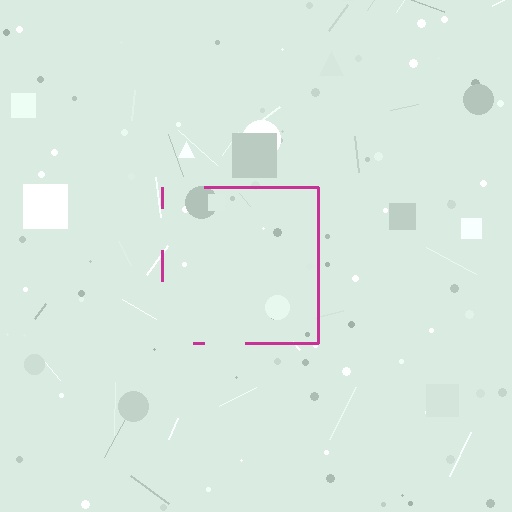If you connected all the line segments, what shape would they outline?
They would outline a square.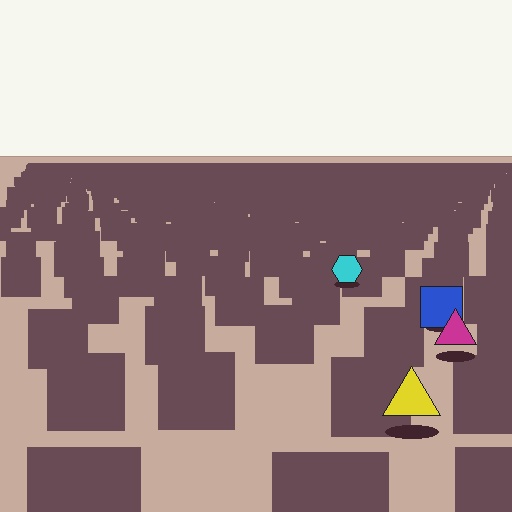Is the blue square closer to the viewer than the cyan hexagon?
Yes. The blue square is closer — you can tell from the texture gradient: the ground texture is coarser near it.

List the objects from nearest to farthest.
From nearest to farthest: the yellow triangle, the magenta triangle, the blue square, the cyan hexagon.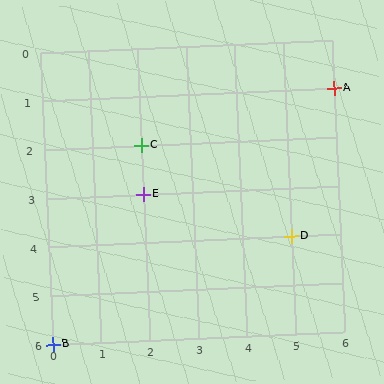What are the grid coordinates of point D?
Point D is at grid coordinates (5, 4).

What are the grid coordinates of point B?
Point B is at grid coordinates (0, 6).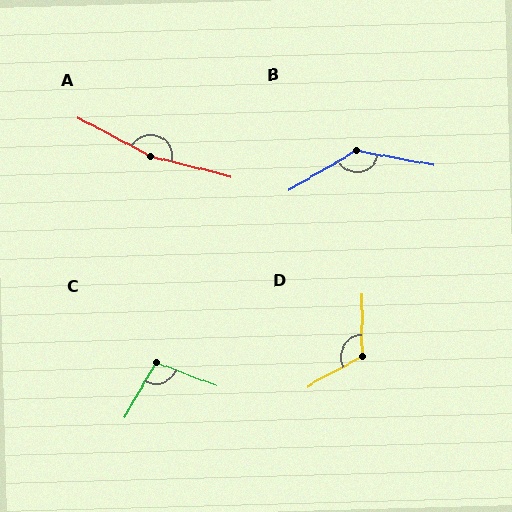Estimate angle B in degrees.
Approximately 140 degrees.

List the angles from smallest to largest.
C (99°), D (119°), B (140°), A (167°).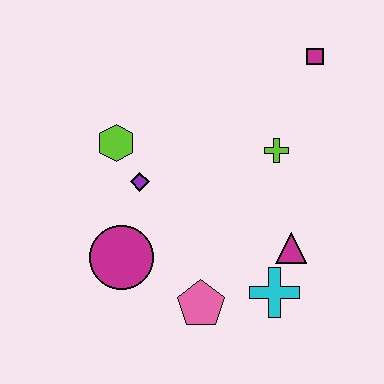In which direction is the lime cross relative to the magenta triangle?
The lime cross is above the magenta triangle.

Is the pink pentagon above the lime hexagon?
No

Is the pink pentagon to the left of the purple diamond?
No